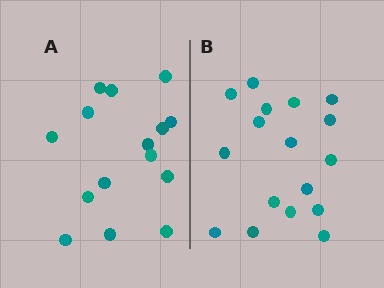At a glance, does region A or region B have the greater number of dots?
Region B (the right region) has more dots.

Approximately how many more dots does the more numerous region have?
Region B has just a few more — roughly 2 or 3 more dots than region A.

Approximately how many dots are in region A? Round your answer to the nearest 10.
About 20 dots. (The exact count is 15, which rounds to 20.)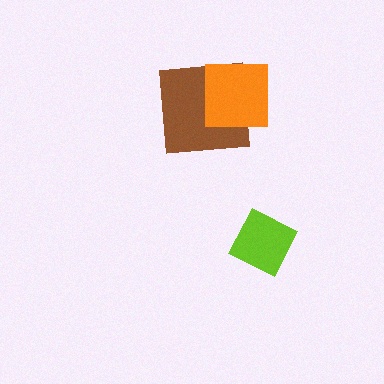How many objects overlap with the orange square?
1 object overlaps with the orange square.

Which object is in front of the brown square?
The orange square is in front of the brown square.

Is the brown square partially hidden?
Yes, it is partially covered by another shape.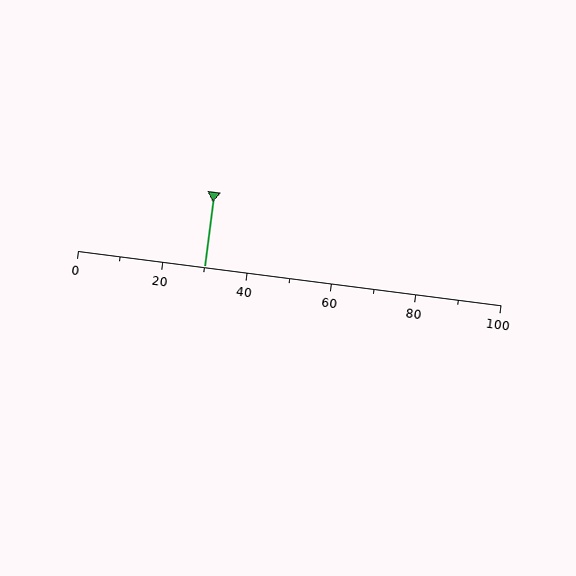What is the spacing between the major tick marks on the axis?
The major ticks are spaced 20 apart.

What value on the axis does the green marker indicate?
The marker indicates approximately 30.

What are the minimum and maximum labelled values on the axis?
The axis runs from 0 to 100.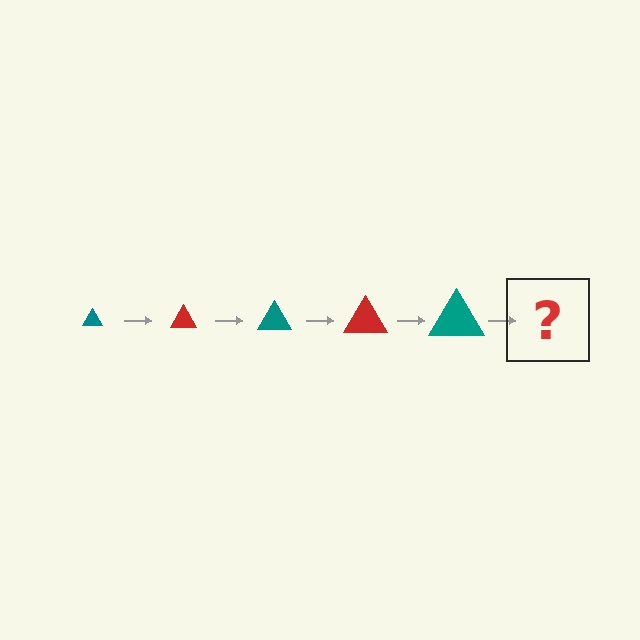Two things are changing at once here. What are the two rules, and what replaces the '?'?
The two rules are that the triangle grows larger each step and the color cycles through teal and red. The '?' should be a red triangle, larger than the previous one.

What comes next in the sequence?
The next element should be a red triangle, larger than the previous one.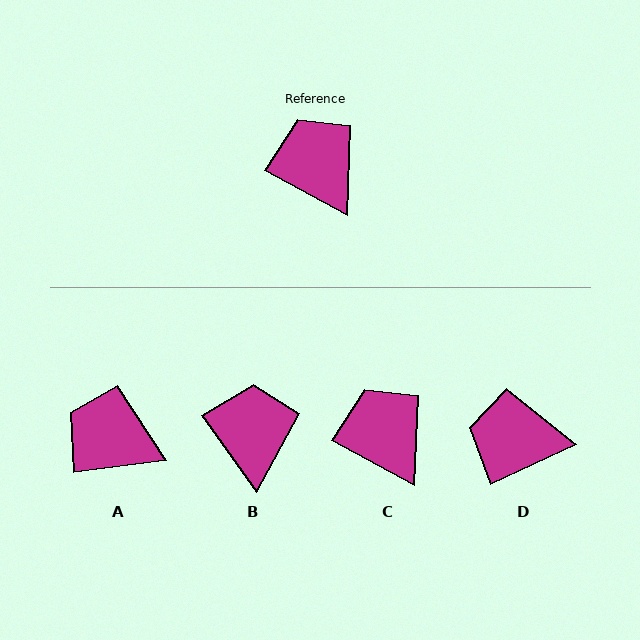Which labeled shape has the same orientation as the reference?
C.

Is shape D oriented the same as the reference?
No, it is off by about 53 degrees.